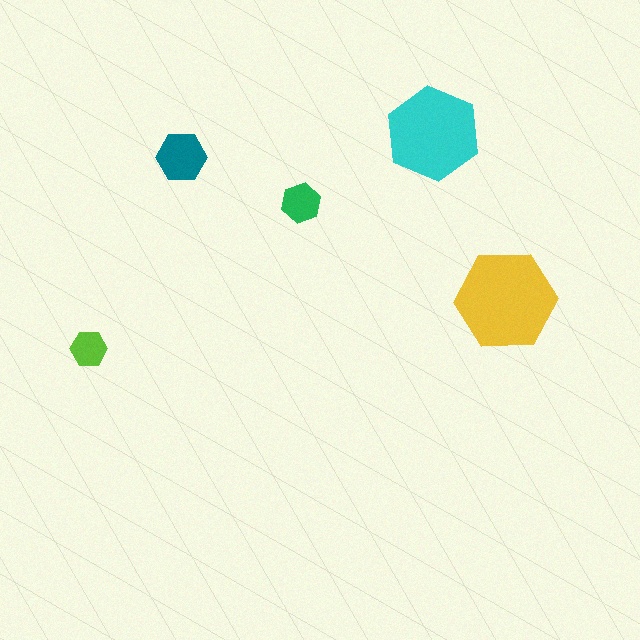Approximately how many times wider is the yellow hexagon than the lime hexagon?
About 3 times wider.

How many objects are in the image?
There are 5 objects in the image.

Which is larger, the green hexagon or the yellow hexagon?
The yellow one.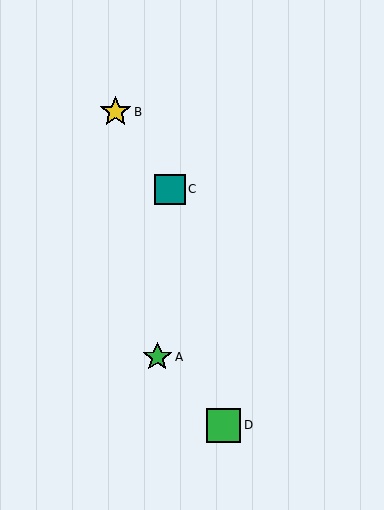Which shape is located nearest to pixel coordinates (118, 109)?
The yellow star (labeled B) at (116, 112) is nearest to that location.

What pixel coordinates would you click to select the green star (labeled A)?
Click at (157, 357) to select the green star A.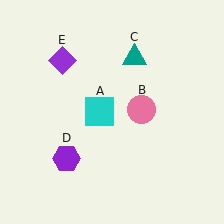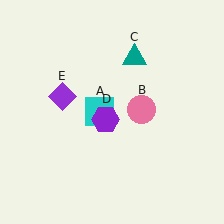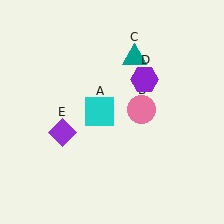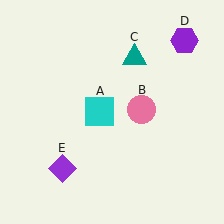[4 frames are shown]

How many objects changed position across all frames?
2 objects changed position: purple hexagon (object D), purple diamond (object E).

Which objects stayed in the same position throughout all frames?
Cyan square (object A) and pink circle (object B) and teal triangle (object C) remained stationary.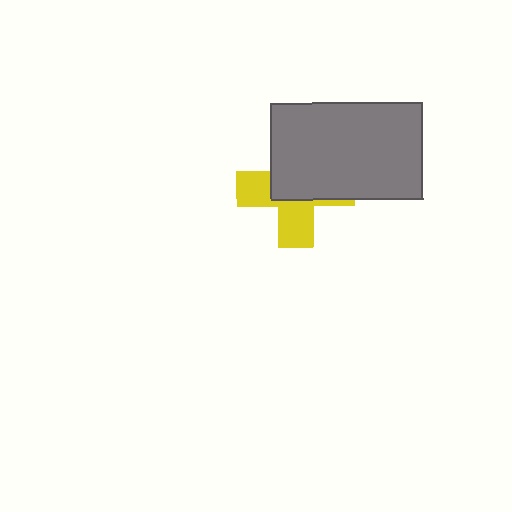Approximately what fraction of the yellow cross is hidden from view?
Roughly 56% of the yellow cross is hidden behind the gray rectangle.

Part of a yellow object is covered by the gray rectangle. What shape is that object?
It is a cross.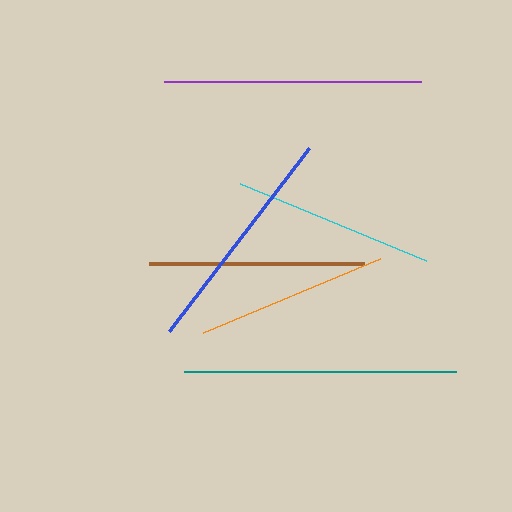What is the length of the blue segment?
The blue segment is approximately 231 pixels long.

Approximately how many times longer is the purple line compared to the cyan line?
The purple line is approximately 1.3 times the length of the cyan line.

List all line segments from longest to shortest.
From longest to shortest: teal, purple, blue, brown, cyan, orange.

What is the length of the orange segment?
The orange segment is approximately 191 pixels long.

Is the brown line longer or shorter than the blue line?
The blue line is longer than the brown line.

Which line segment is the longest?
The teal line is the longest at approximately 272 pixels.